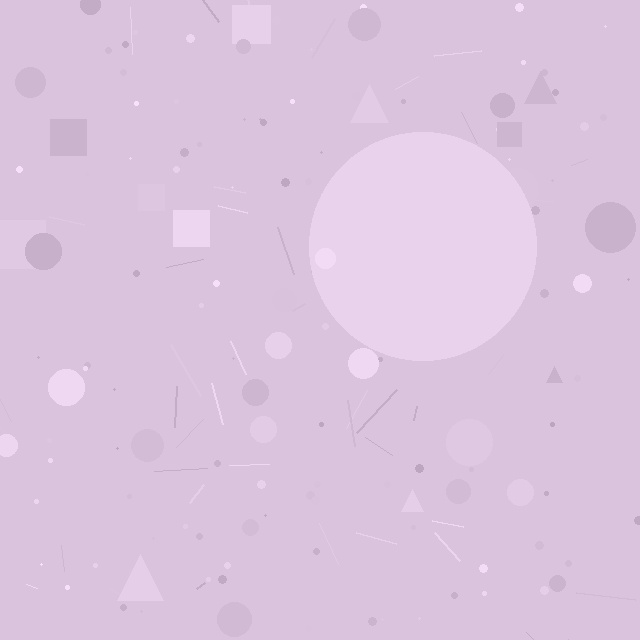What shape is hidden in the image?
A circle is hidden in the image.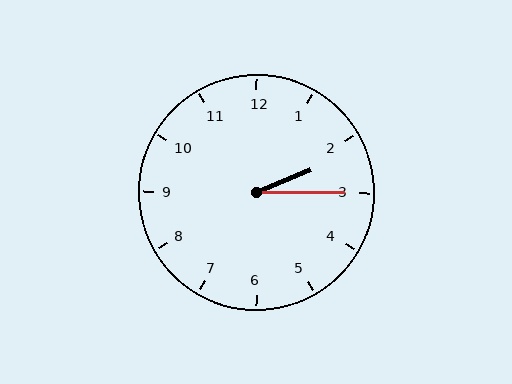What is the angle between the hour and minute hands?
Approximately 22 degrees.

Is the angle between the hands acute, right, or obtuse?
It is acute.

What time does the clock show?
2:15.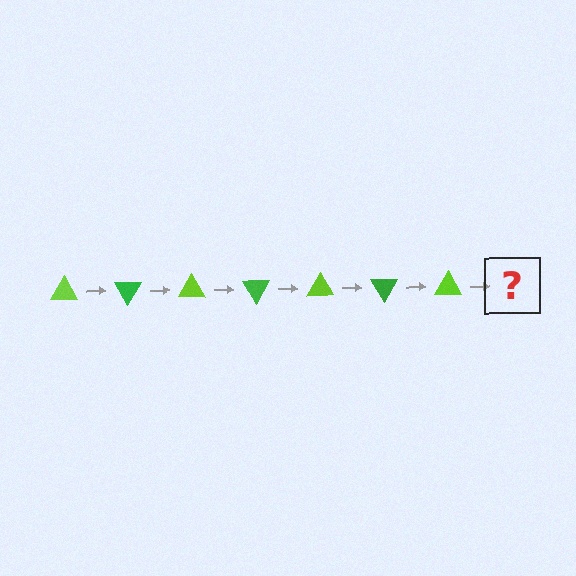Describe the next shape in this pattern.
It should be a green triangle, rotated 420 degrees from the start.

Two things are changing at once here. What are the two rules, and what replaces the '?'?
The two rules are that it rotates 60 degrees each step and the color cycles through lime and green. The '?' should be a green triangle, rotated 420 degrees from the start.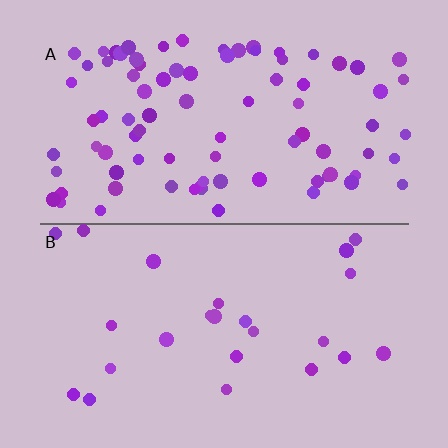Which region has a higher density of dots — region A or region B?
A (the top).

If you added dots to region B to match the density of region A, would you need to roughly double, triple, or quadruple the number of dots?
Approximately quadruple.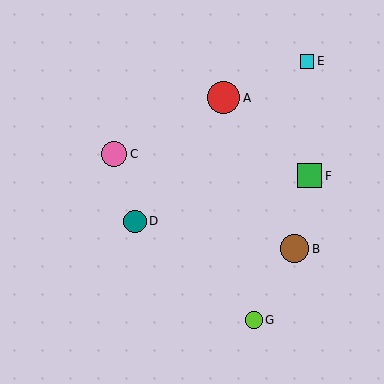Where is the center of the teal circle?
The center of the teal circle is at (135, 221).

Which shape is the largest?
The red circle (labeled A) is the largest.